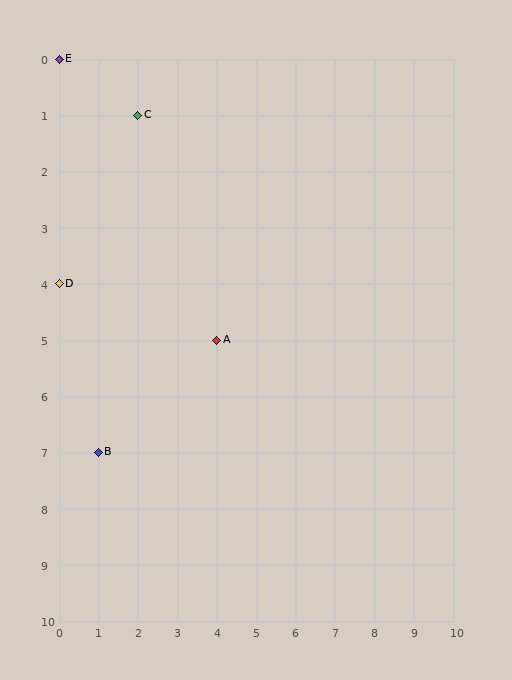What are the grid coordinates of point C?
Point C is at grid coordinates (2, 1).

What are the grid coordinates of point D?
Point D is at grid coordinates (0, 4).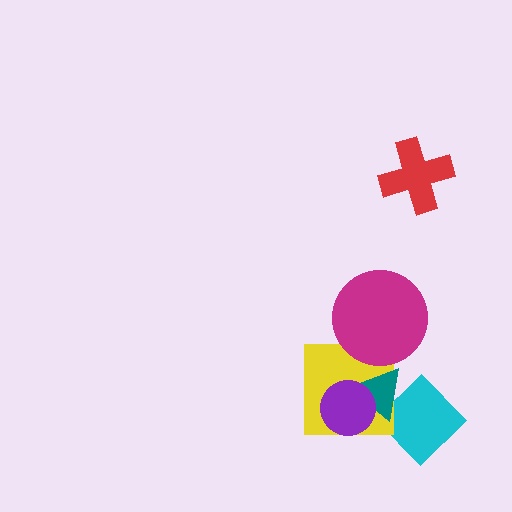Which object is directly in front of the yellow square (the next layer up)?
The teal triangle is directly in front of the yellow square.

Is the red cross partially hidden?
No, no other shape covers it.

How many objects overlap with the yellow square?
4 objects overlap with the yellow square.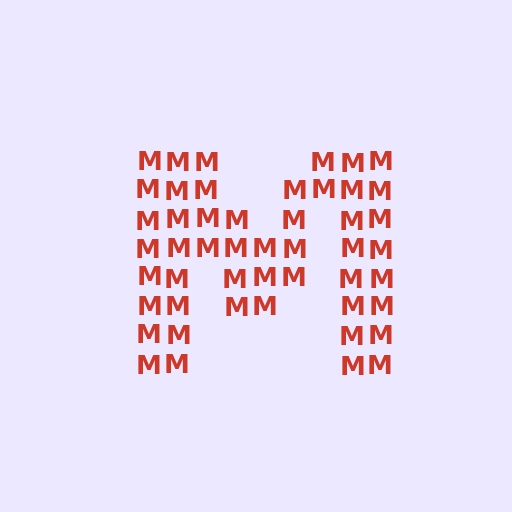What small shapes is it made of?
It is made of small letter M's.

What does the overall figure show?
The overall figure shows the letter M.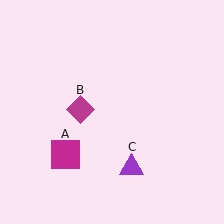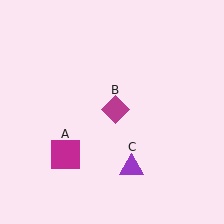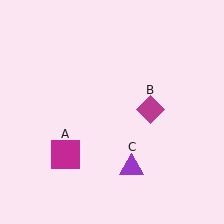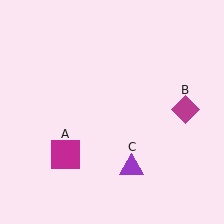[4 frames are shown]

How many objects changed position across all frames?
1 object changed position: magenta diamond (object B).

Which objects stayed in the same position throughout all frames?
Magenta square (object A) and purple triangle (object C) remained stationary.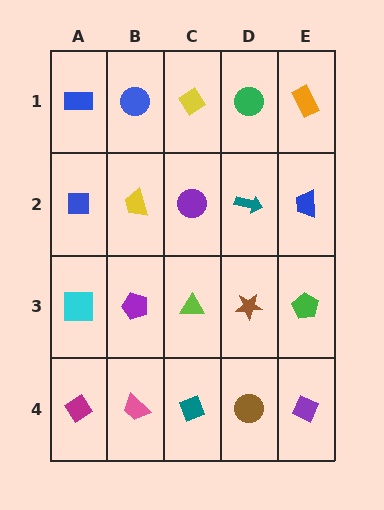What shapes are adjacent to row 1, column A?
A blue square (row 2, column A), a blue circle (row 1, column B).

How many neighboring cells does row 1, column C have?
3.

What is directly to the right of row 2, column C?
A teal arrow.